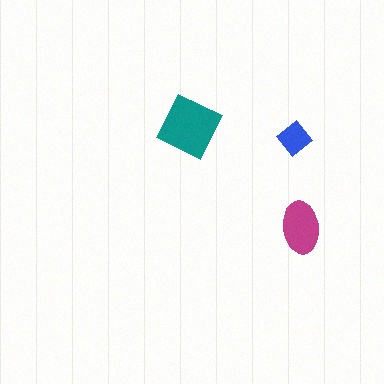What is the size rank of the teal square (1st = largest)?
1st.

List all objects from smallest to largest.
The blue diamond, the magenta ellipse, the teal square.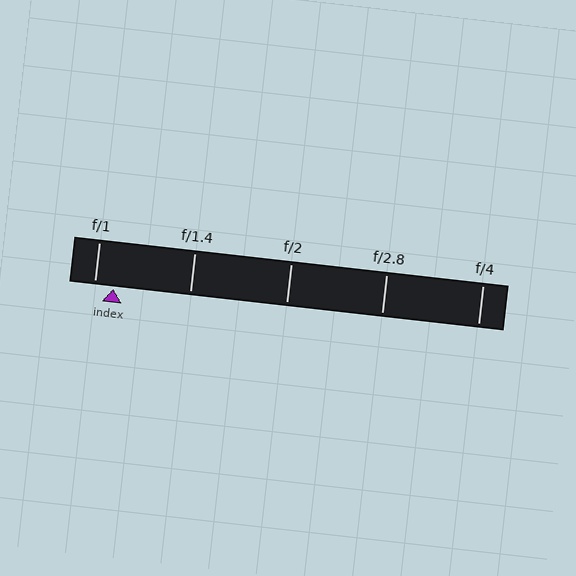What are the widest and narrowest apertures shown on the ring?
The widest aperture shown is f/1 and the narrowest is f/4.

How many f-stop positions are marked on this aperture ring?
There are 5 f-stop positions marked.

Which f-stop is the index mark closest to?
The index mark is closest to f/1.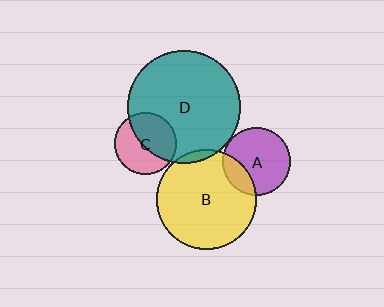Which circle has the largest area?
Circle D (teal).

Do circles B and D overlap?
Yes.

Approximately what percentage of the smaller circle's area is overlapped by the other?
Approximately 5%.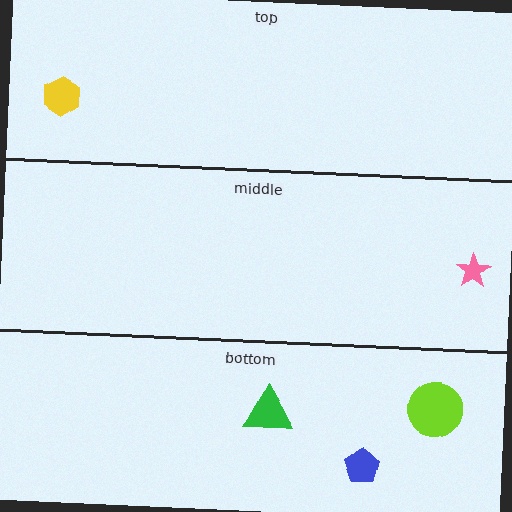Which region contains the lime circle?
The bottom region.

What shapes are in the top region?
The yellow hexagon.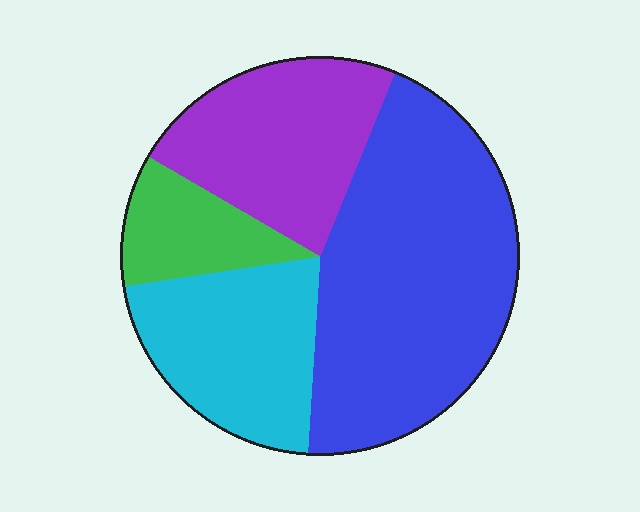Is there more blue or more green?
Blue.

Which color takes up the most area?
Blue, at roughly 45%.